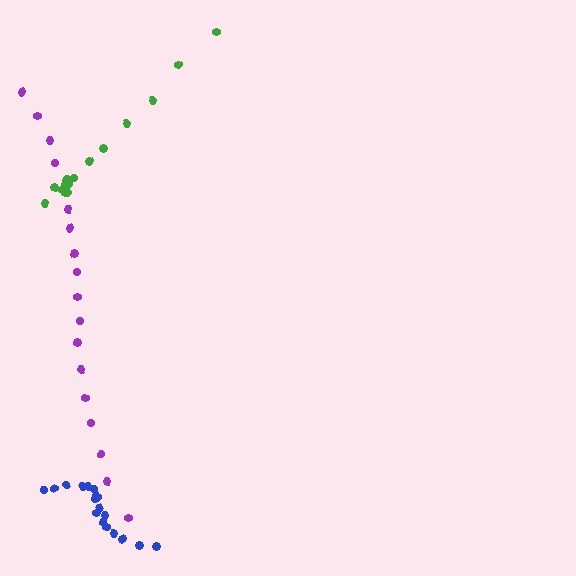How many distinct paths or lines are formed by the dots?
There are 3 distinct paths.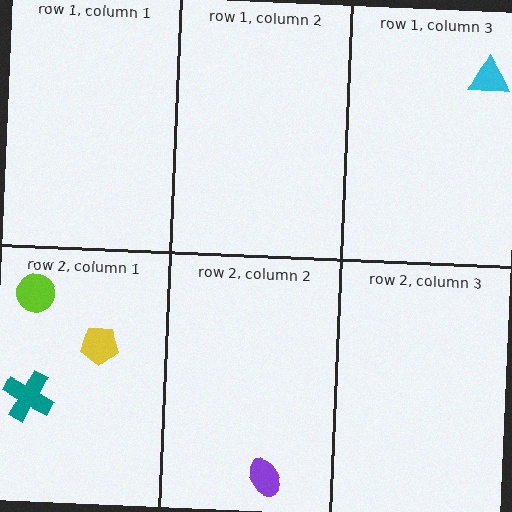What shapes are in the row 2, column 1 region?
The lime circle, the teal cross, the yellow pentagon.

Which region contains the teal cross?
The row 2, column 1 region.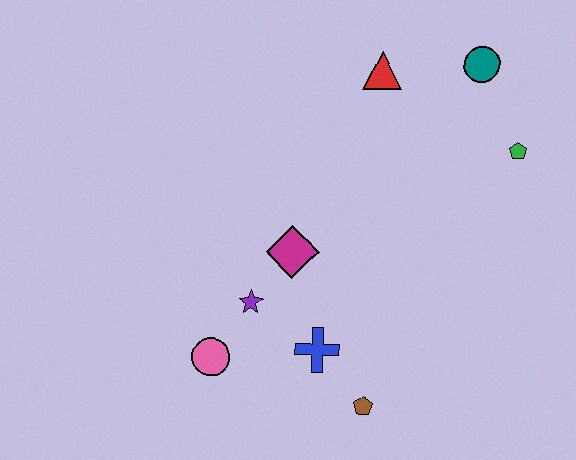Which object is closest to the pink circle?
The purple star is closest to the pink circle.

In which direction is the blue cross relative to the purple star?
The blue cross is to the right of the purple star.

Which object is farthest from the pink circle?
The teal circle is farthest from the pink circle.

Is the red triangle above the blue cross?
Yes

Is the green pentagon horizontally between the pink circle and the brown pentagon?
No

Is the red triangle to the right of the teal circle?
No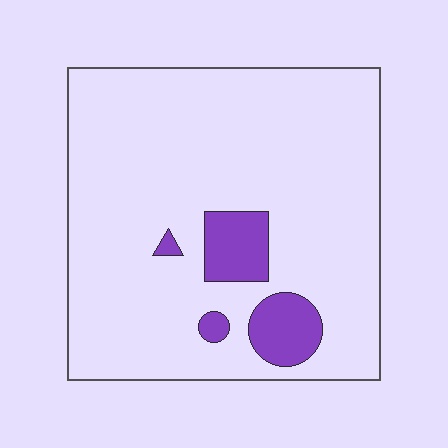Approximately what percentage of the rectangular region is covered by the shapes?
Approximately 10%.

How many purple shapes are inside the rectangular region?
4.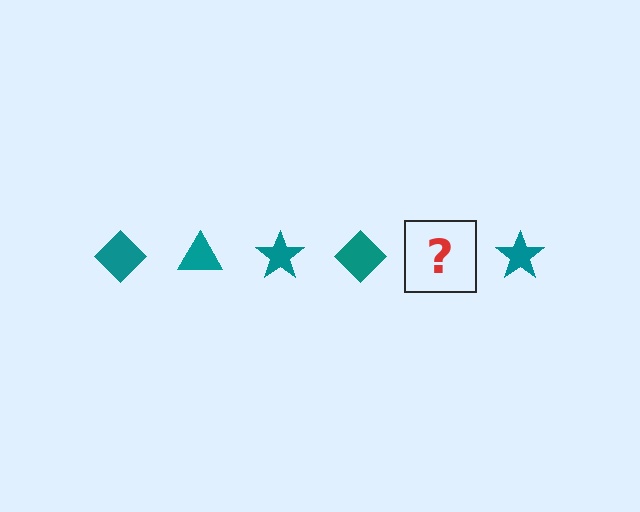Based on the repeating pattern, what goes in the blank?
The blank should be a teal triangle.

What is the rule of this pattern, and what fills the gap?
The rule is that the pattern cycles through diamond, triangle, star shapes in teal. The gap should be filled with a teal triangle.